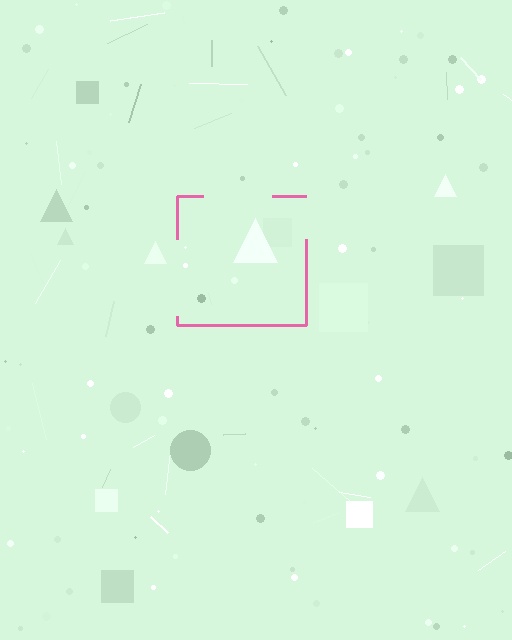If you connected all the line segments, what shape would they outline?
They would outline a square.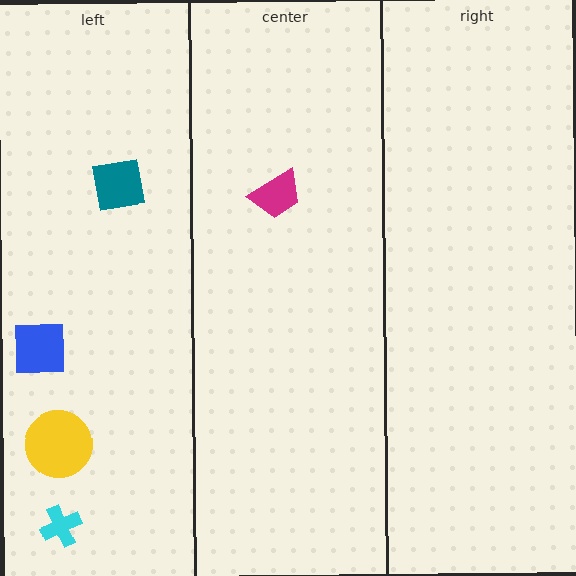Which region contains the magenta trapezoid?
The center region.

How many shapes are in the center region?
1.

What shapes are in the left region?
The blue square, the cyan cross, the teal square, the yellow circle.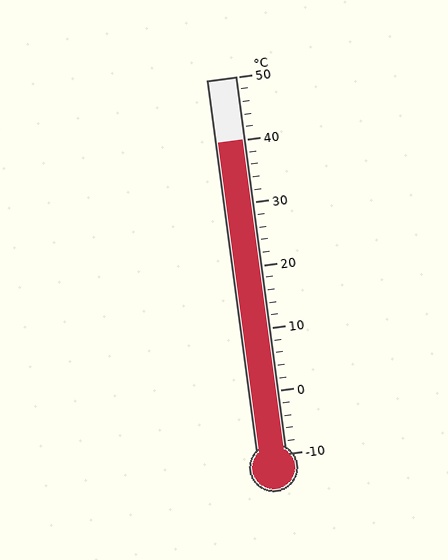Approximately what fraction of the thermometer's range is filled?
The thermometer is filled to approximately 85% of its range.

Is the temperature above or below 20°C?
The temperature is above 20°C.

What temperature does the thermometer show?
The thermometer shows approximately 40°C.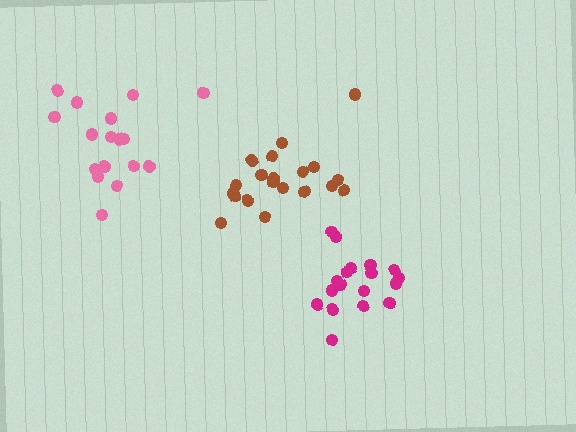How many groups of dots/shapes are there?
There are 3 groups.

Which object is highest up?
The pink cluster is topmost.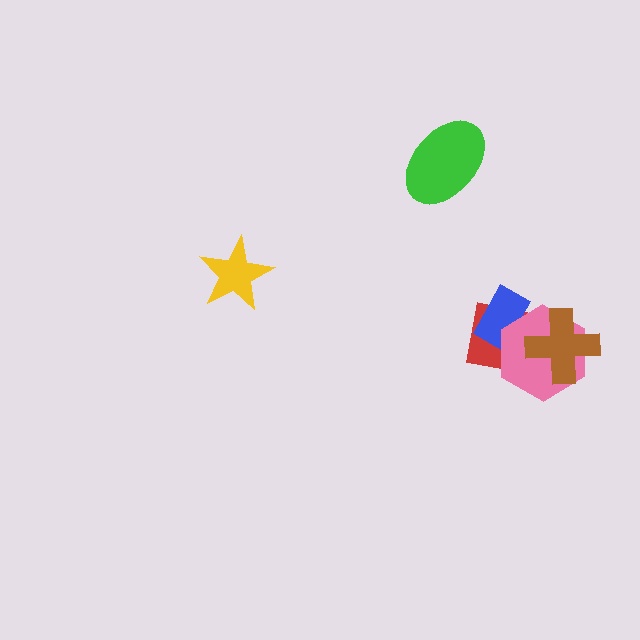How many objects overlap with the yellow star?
0 objects overlap with the yellow star.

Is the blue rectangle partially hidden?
Yes, it is partially covered by another shape.